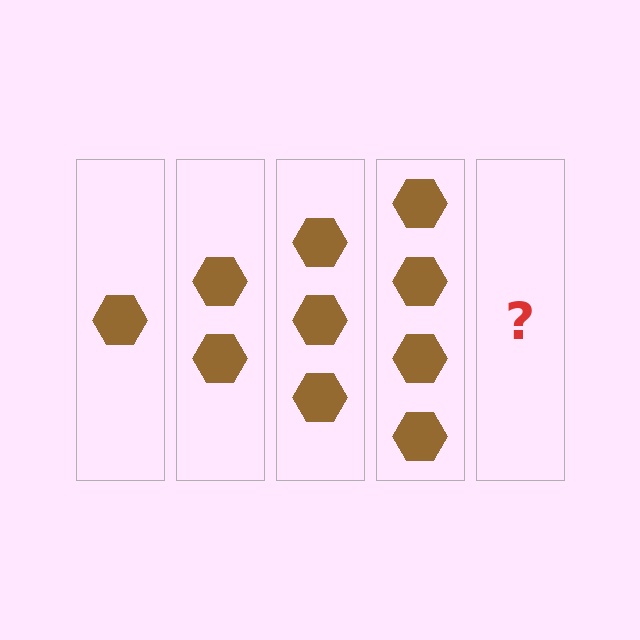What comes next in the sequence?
The next element should be 5 hexagons.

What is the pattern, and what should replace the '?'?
The pattern is that each step adds one more hexagon. The '?' should be 5 hexagons.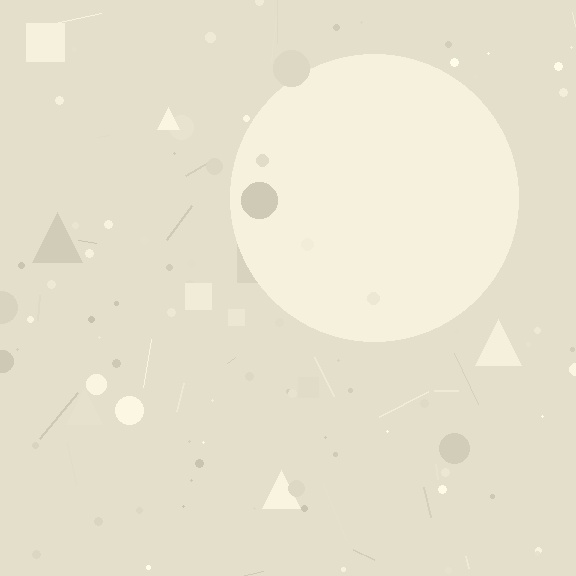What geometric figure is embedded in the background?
A circle is embedded in the background.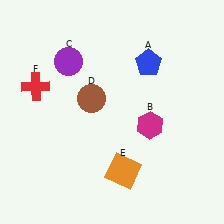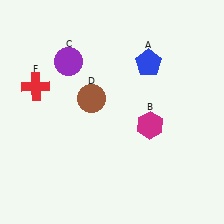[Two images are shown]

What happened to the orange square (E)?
The orange square (E) was removed in Image 2. It was in the bottom-right area of Image 1.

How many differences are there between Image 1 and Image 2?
There is 1 difference between the two images.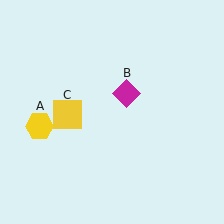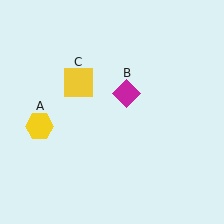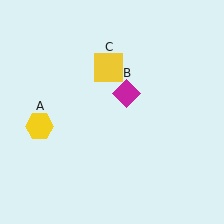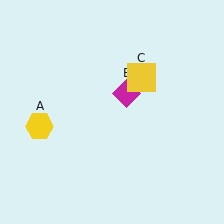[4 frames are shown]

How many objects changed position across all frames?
1 object changed position: yellow square (object C).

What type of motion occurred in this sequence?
The yellow square (object C) rotated clockwise around the center of the scene.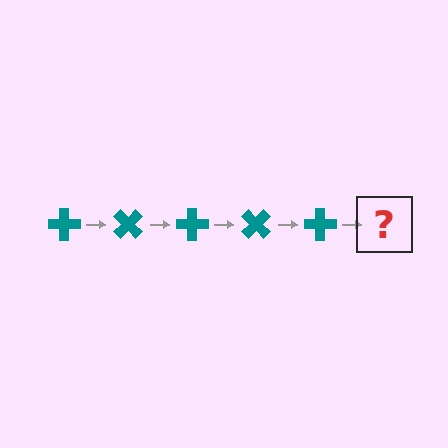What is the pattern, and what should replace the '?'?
The pattern is that the cross rotates 45 degrees each step. The '?' should be a teal cross rotated 225 degrees.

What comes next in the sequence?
The next element should be a teal cross rotated 225 degrees.